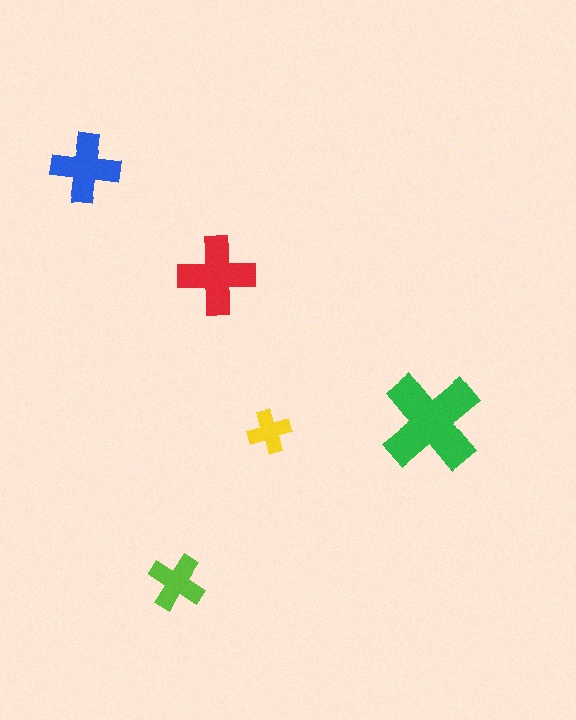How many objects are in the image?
There are 5 objects in the image.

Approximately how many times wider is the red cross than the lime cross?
About 1.5 times wider.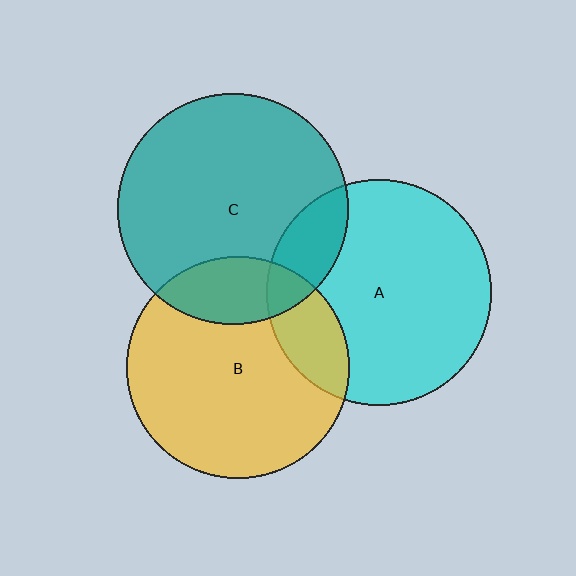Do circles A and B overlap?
Yes.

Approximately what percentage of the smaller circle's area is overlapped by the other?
Approximately 20%.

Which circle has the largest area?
Circle C (teal).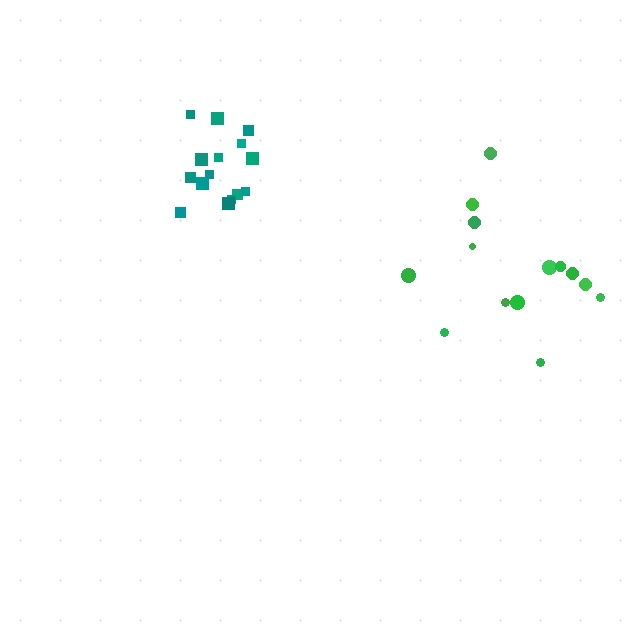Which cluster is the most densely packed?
Teal.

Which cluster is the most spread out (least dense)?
Green.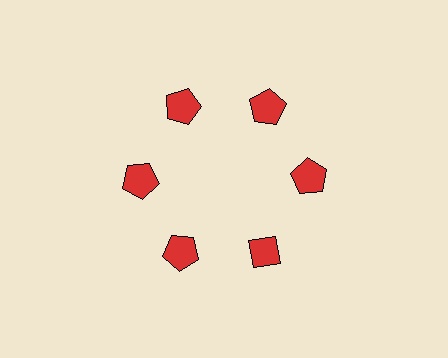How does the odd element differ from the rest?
It has a different shape: diamond instead of pentagon.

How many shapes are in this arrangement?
There are 6 shapes arranged in a ring pattern.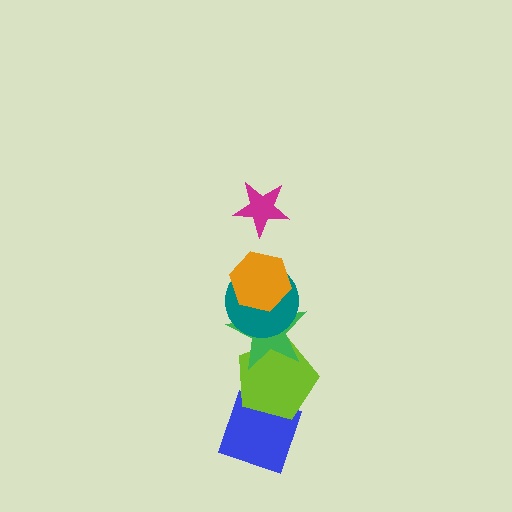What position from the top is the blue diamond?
The blue diamond is 6th from the top.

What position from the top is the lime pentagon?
The lime pentagon is 5th from the top.